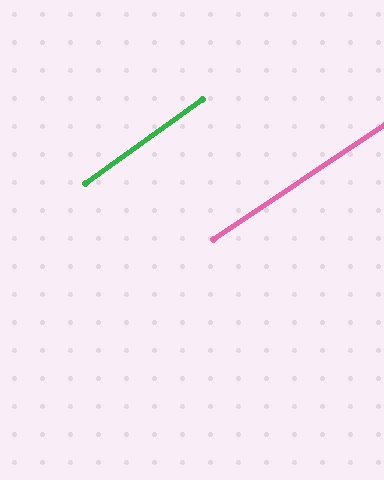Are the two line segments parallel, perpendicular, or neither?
Parallel — their directions differ by only 1.9°.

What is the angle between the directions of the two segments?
Approximately 2 degrees.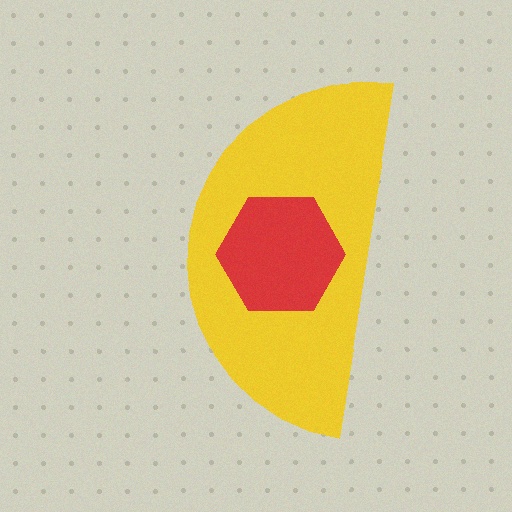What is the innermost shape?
The red hexagon.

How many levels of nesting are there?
2.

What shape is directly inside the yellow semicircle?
The red hexagon.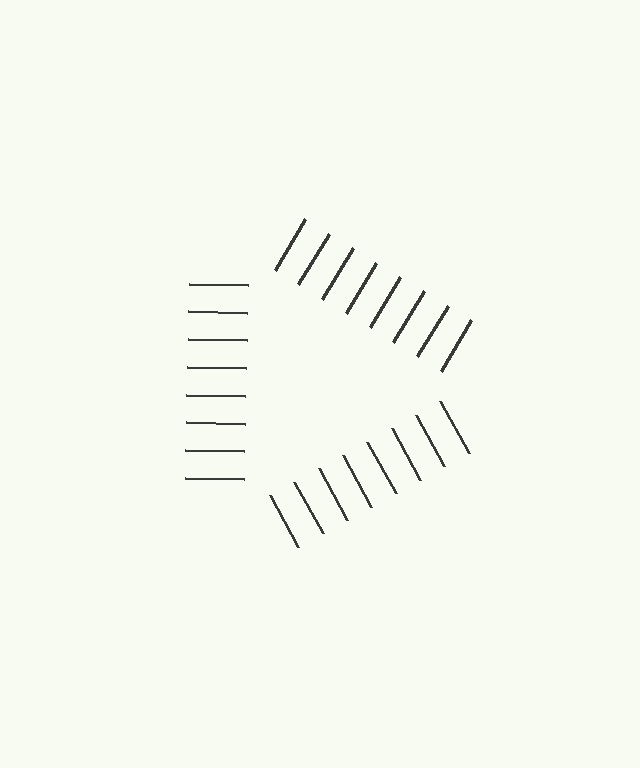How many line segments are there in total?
24 — 8 along each of the 3 edges.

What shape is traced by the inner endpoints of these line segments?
An illusory triangle — the line segments terminate on its edges but no continuous stroke is drawn.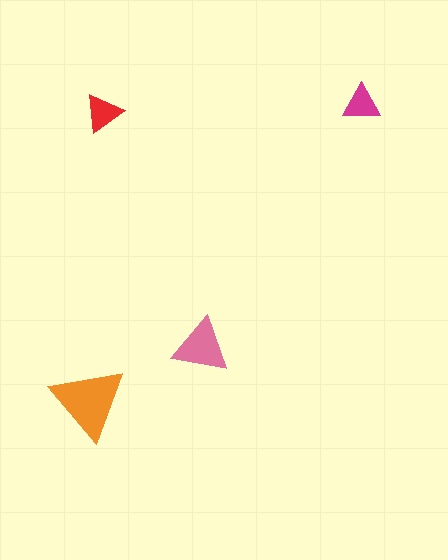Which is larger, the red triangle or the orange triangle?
The orange one.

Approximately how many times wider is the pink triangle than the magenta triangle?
About 1.5 times wider.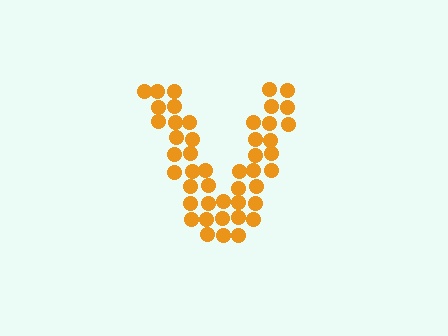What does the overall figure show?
The overall figure shows the letter V.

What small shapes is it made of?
It is made of small circles.